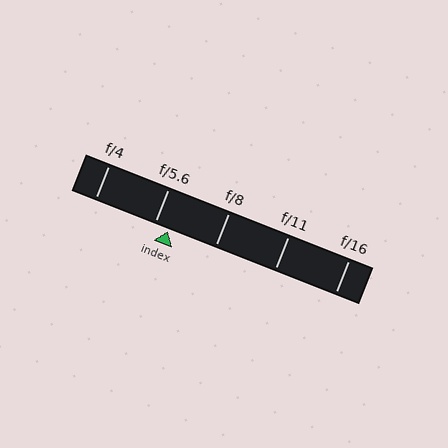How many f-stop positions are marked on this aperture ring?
There are 5 f-stop positions marked.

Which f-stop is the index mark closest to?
The index mark is closest to f/5.6.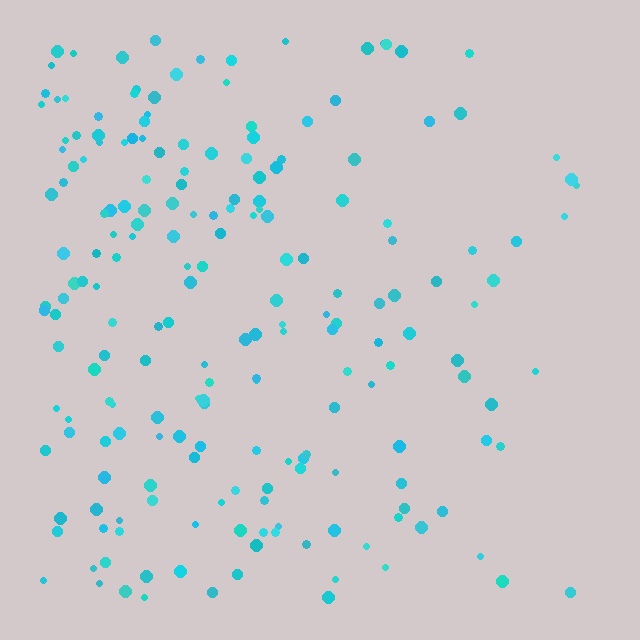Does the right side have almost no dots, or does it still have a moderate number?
Still a moderate number, just noticeably fewer than the left.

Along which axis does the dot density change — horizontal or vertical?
Horizontal.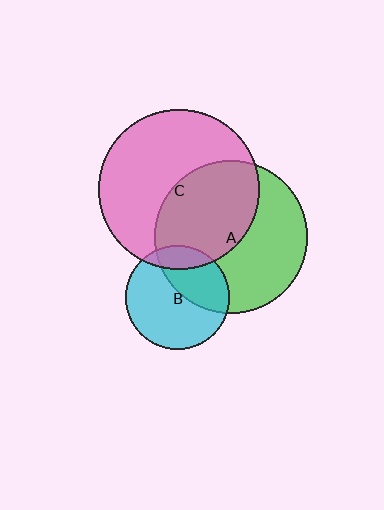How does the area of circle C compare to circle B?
Approximately 2.4 times.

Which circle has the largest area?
Circle C (pink).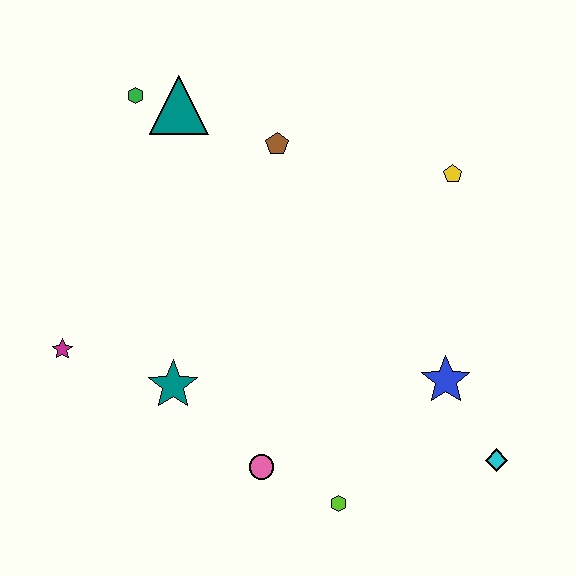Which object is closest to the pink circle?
The lime hexagon is closest to the pink circle.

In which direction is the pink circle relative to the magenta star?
The pink circle is to the right of the magenta star.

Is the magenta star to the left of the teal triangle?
Yes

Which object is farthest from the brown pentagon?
The cyan diamond is farthest from the brown pentagon.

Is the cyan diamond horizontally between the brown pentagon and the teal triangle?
No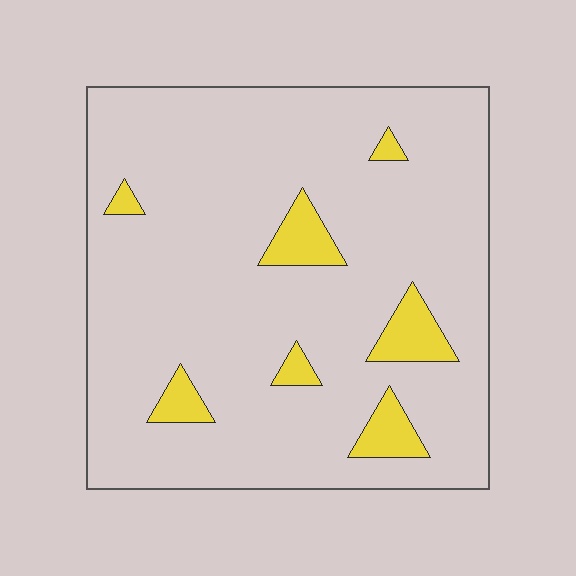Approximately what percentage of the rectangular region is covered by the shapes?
Approximately 10%.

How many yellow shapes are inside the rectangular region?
7.